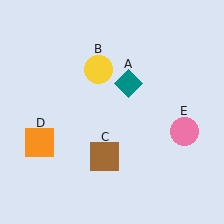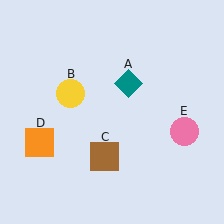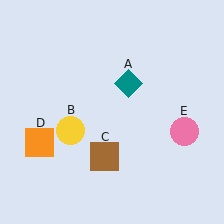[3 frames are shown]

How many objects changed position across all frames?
1 object changed position: yellow circle (object B).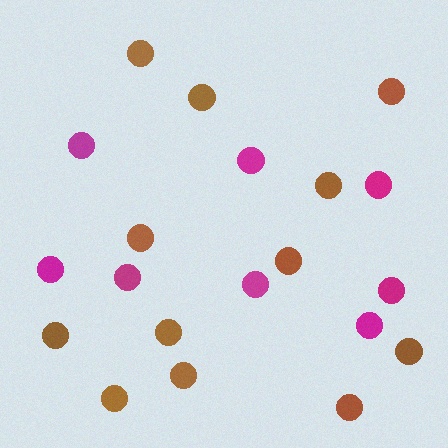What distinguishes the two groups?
There are 2 groups: one group of magenta circles (8) and one group of brown circles (12).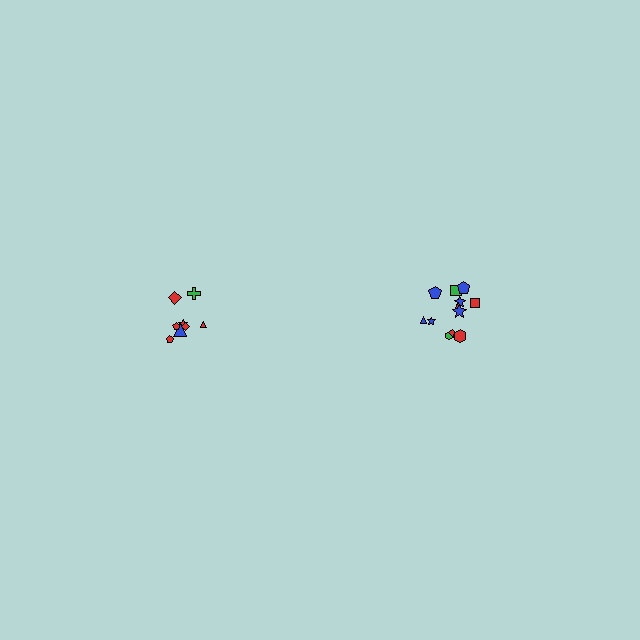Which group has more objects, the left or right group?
The right group.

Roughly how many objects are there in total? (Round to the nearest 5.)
Roughly 20 objects in total.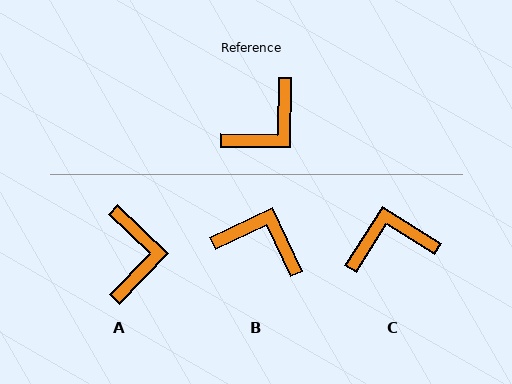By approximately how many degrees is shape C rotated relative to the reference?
Approximately 148 degrees counter-clockwise.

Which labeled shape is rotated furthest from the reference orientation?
C, about 148 degrees away.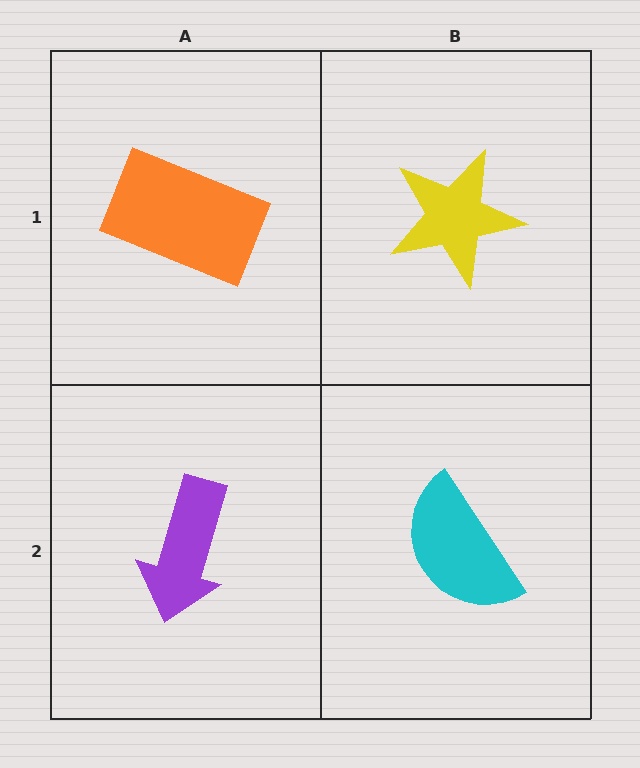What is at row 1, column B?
A yellow star.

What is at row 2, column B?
A cyan semicircle.